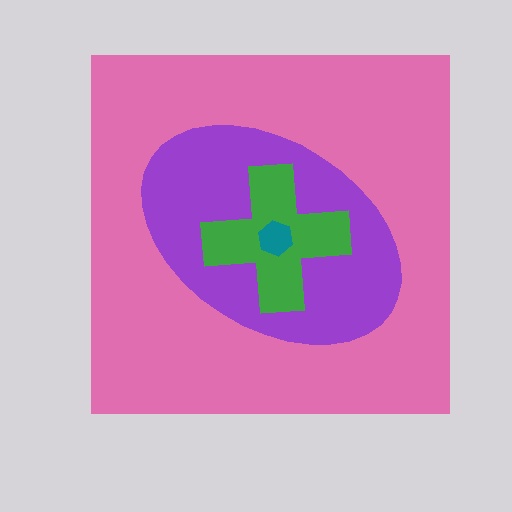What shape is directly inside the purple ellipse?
The green cross.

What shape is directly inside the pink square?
The purple ellipse.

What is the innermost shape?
The teal hexagon.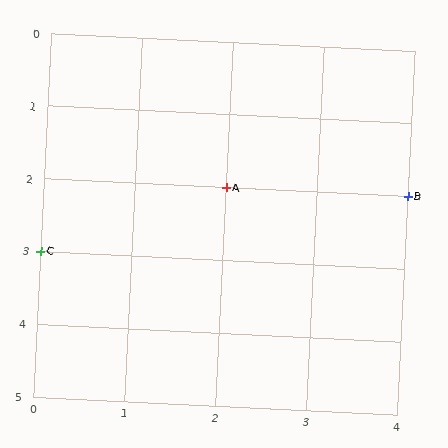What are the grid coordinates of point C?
Point C is at grid coordinates (0, 3).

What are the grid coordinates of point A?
Point A is at grid coordinates (2, 2).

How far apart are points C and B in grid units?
Points C and B are 4 columns and 1 row apart (about 4.1 grid units diagonally).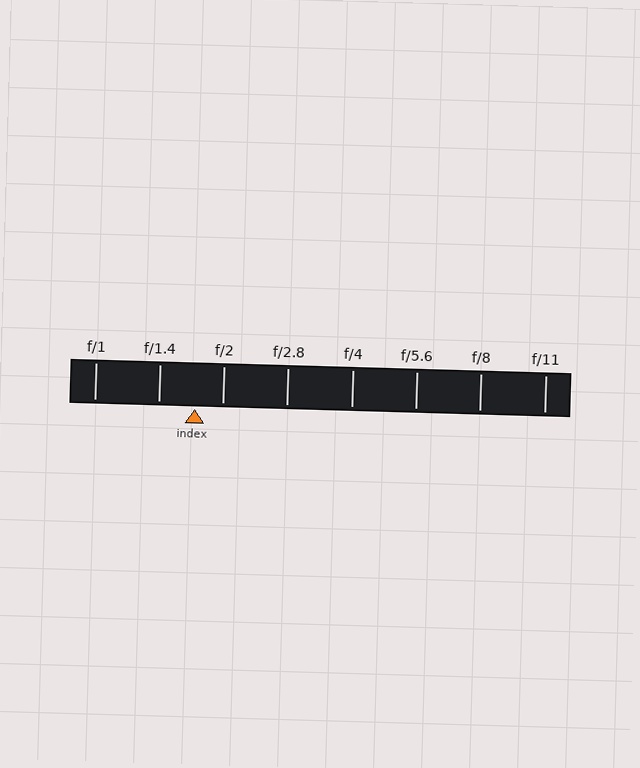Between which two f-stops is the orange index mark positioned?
The index mark is between f/1.4 and f/2.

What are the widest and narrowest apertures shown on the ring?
The widest aperture shown is f/1 and the narrowest is f/11.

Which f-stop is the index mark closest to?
The index mark is closest to f/2.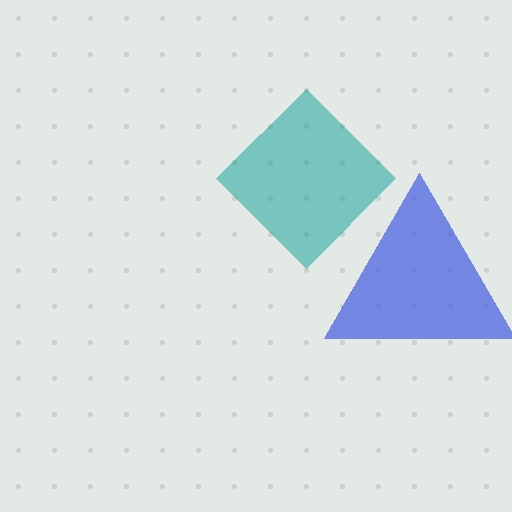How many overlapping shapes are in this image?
There are 2 overlapping shapes in the image.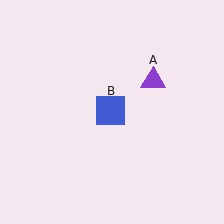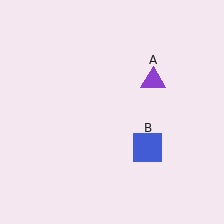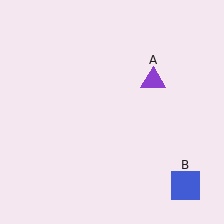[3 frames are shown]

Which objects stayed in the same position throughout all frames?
Purple triangle (object A) remained stationary.